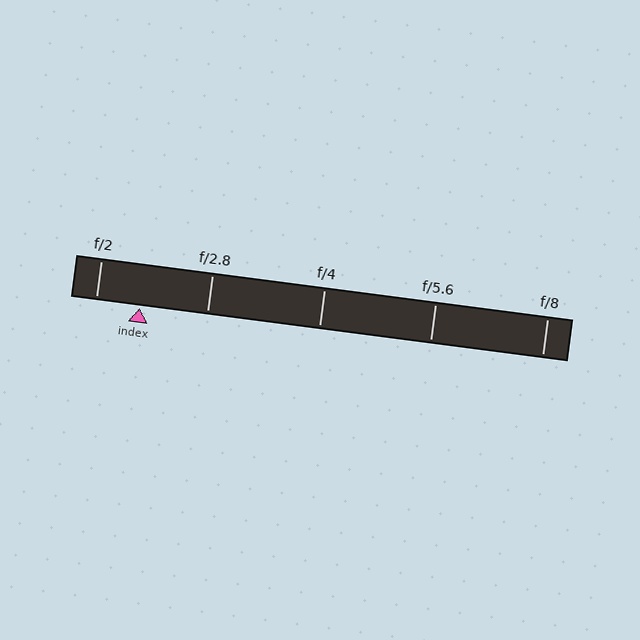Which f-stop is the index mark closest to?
The index mark is closest to f/2.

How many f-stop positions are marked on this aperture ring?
There are 5 f-stop positions marked.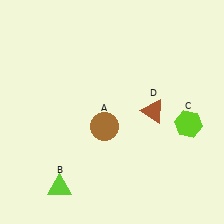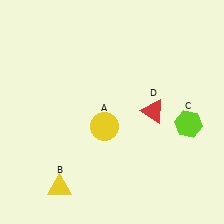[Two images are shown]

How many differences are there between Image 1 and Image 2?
There are 3 differences between the two images.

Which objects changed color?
A changed from brown to yellow. B changed from lime to yellow. D changed from brown to red.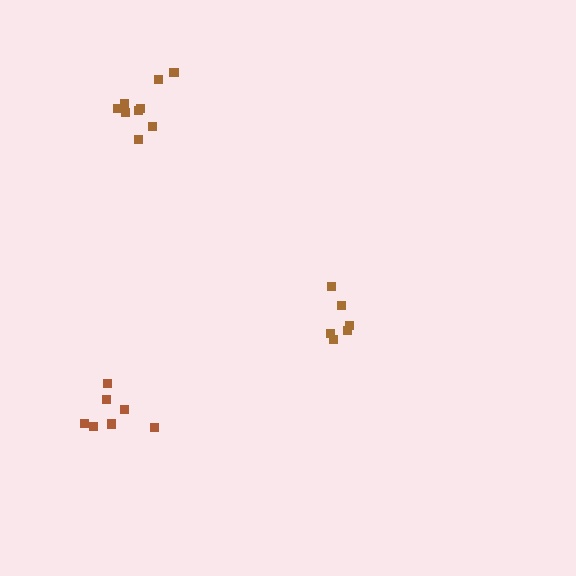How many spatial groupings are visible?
There are 3 spatial groupings.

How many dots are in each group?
Group 1: 9 dots, Group 2: 6 dots, Group 3: 7 dots (22 total).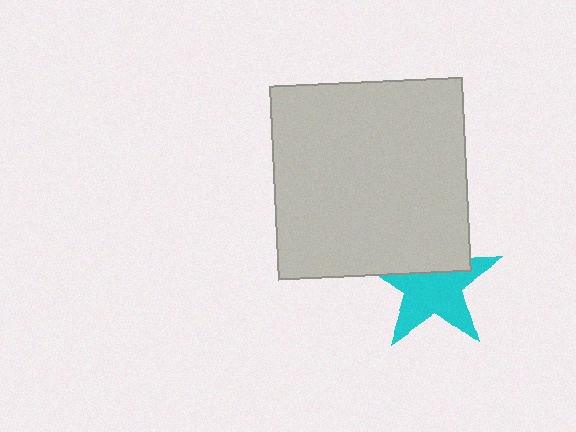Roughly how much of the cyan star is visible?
About half of it is visible (roughly 65%).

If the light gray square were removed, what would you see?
You would see the complete cyan star.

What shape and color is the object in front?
The object in front is a light gray square.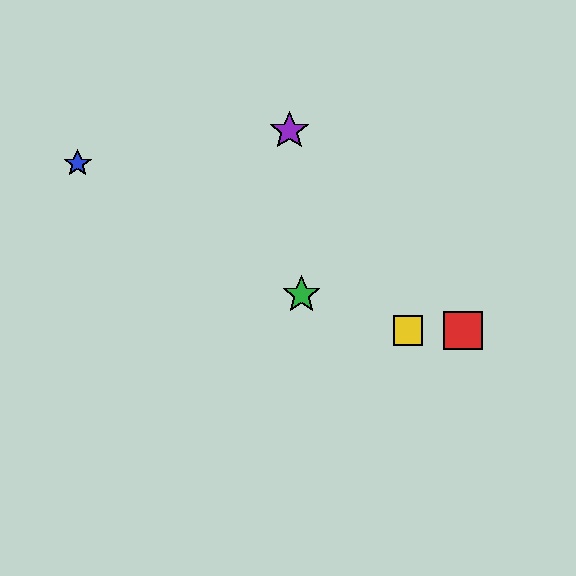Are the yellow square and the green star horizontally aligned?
No, the yellow square is at y≈331 and the green star is at y≈295.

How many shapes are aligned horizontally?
2 shapes (the red square, the yellow square) are aligned horizontally.